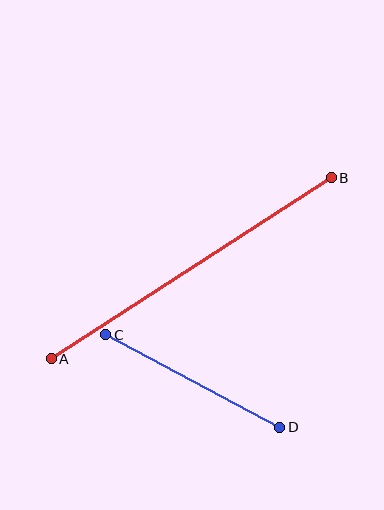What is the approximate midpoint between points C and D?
The midpoint is at approximately (193, 381) pixels.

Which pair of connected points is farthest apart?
Points A and B are farthest apart.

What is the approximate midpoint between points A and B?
The midpoint is at approximately (191, 268) pixels.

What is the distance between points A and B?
The distance is approximately 334 pixels.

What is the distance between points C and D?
The distance is approximately 197 pixels.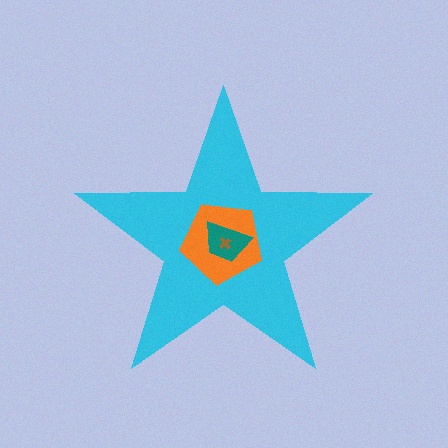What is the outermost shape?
The cyan star.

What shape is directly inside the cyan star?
The orange pentagon.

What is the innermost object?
The brown cross.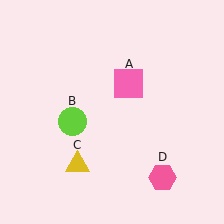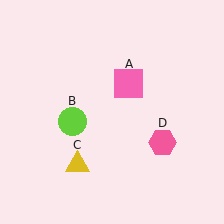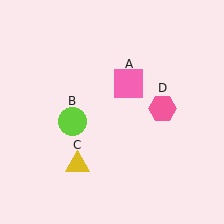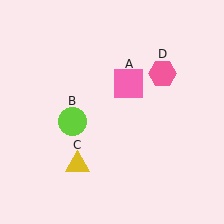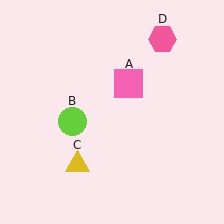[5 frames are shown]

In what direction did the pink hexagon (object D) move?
The pink hexagon (object D) moved up.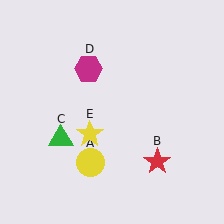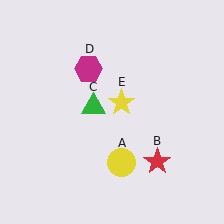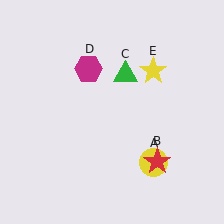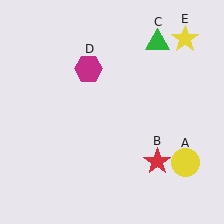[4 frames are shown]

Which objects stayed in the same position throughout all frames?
Red star (object B) and magenta hexagon (object D) remained stationary.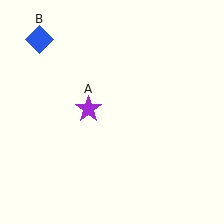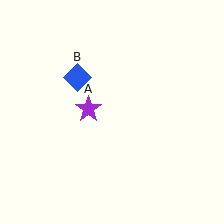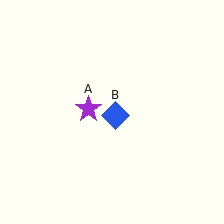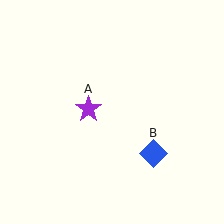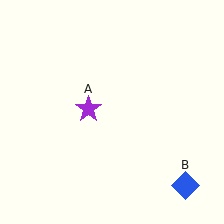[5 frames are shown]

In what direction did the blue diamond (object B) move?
The blue diamond (object B) moved down and to the right.